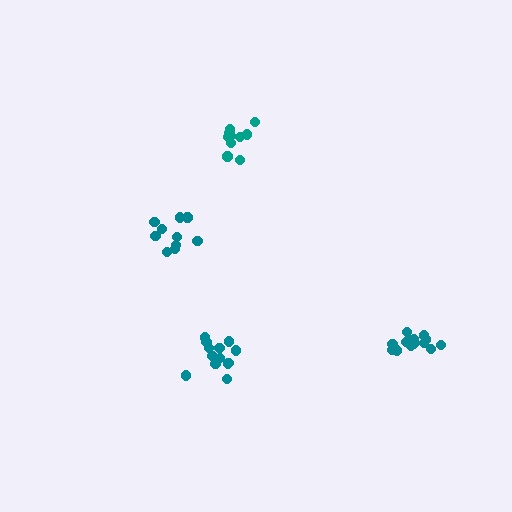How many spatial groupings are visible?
There are 4 spatial groupings.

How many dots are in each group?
Group 1: 10 dots, Group 2: 10 dots, Group 3: 14 dots, Group 4: 14 dots (48 total).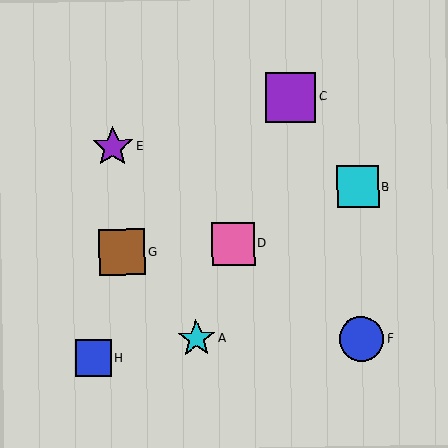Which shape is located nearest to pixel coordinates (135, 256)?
The brown square (labeled G) at (122, 252) is nearest to that location.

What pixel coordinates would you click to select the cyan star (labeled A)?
Click at (196, 339) to select the cyan star A.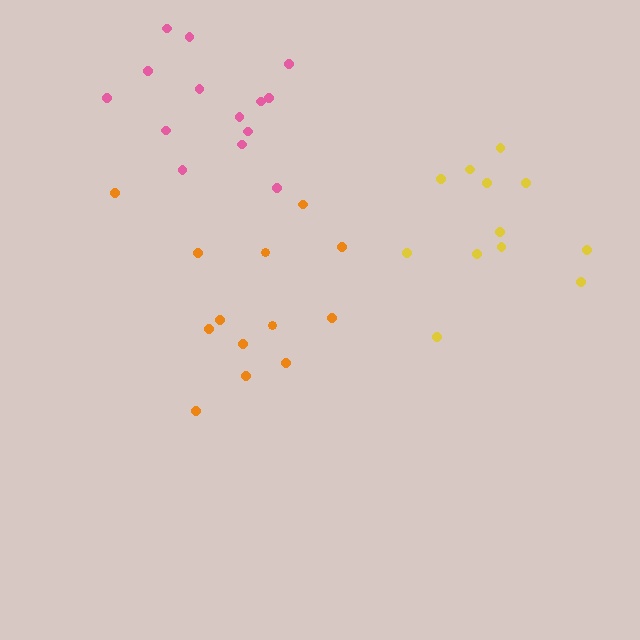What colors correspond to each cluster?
The clusters are colored: yellow, orange, pink.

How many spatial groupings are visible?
There are 3 spatial groupings.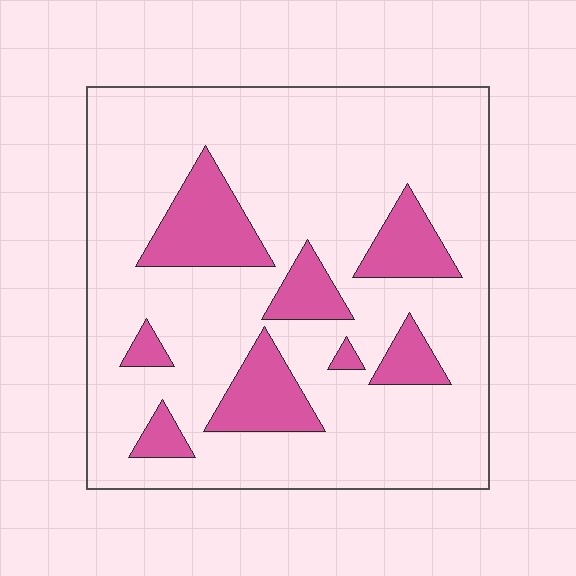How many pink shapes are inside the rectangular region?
8.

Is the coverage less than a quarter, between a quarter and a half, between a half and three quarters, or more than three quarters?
Less than a quarter.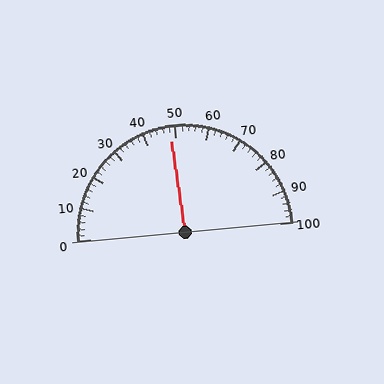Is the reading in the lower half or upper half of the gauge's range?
The reading is in the lower half of the range (0 to 100).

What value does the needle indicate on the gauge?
The needle indicates approximately 48.